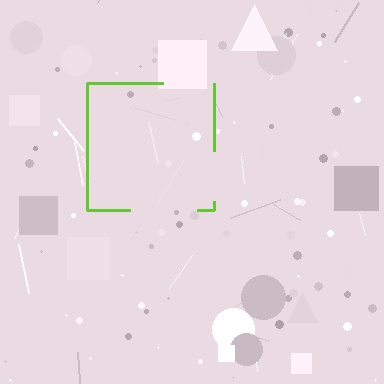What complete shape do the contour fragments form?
The contour fragments form a square.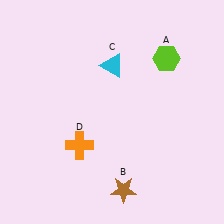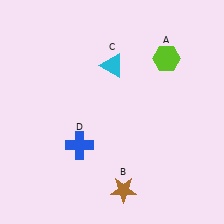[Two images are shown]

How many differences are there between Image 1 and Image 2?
There is 1 difference between the two images.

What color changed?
The cross (D) changed from orange in Image 1 to blue in Image 2.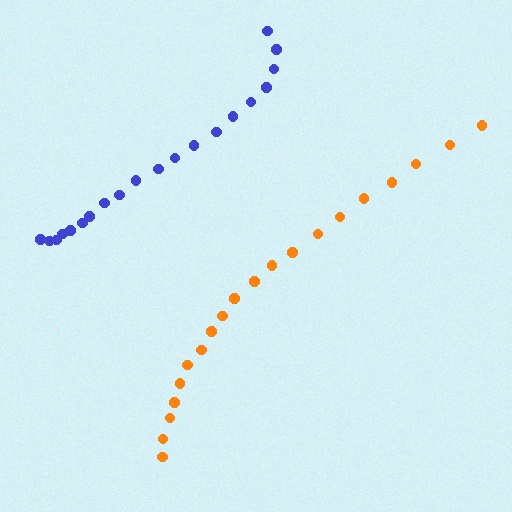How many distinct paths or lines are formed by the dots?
There are 2 distinct paths.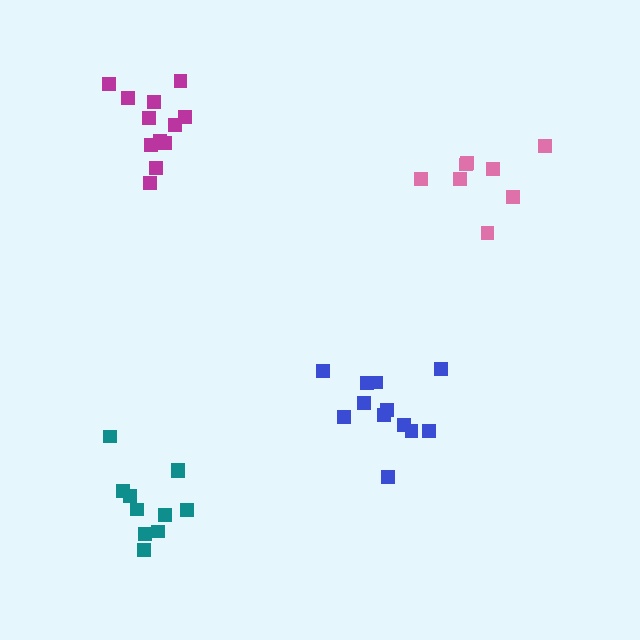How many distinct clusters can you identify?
There are 4 distinct clusters.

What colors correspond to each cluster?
The clusters are colored: teal, magenta, pink, blue.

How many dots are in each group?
Group 1: 11 dots, Group 2: 12 dots, Group 3: 8 dots, Group 4: 12 dots (43 total).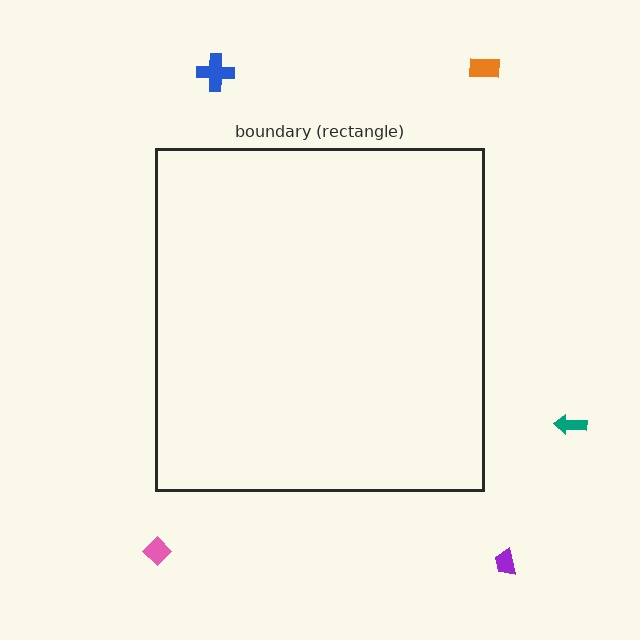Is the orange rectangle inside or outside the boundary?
Outside.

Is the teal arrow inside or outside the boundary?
Outside.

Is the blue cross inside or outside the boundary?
Outside.